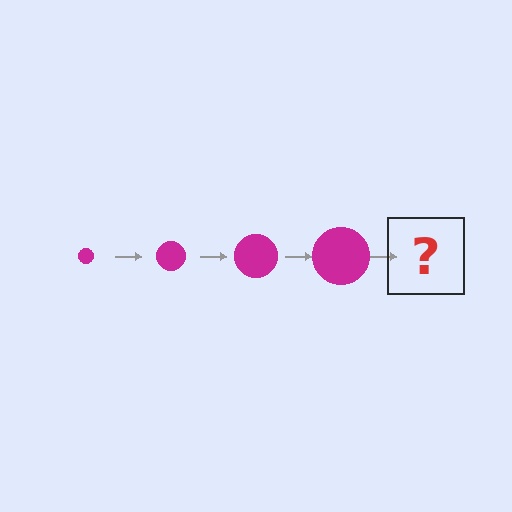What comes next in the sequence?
The next element should be a magenta circle, larger than the previous one.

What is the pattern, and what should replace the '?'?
The pattern is that the circle gets progressively larger each step. The '?' should be a magenta circle, larger than the previous one.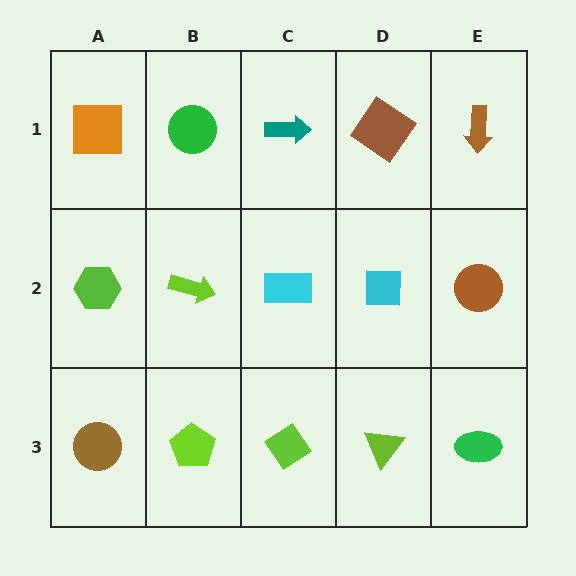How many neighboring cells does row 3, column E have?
2.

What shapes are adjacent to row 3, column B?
A lime arrow (row 2, column B), a brown circle (row 3, column A), a lime diamond (row 3, column C).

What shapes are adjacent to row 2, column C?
A teal arrow (row 1, column C), a lime diamond (row 3, column C), a lime arrow (row 2, column B), a cyan square (row 2, column D).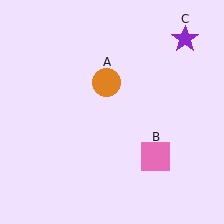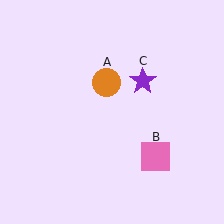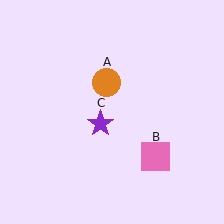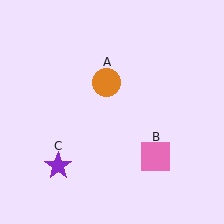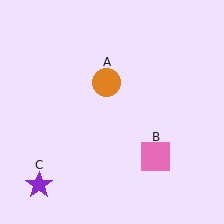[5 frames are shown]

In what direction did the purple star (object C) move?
The purple star (object C) moved down and to the left.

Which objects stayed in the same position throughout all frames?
Orange circle (object A) and pink square (object B) remained stationary.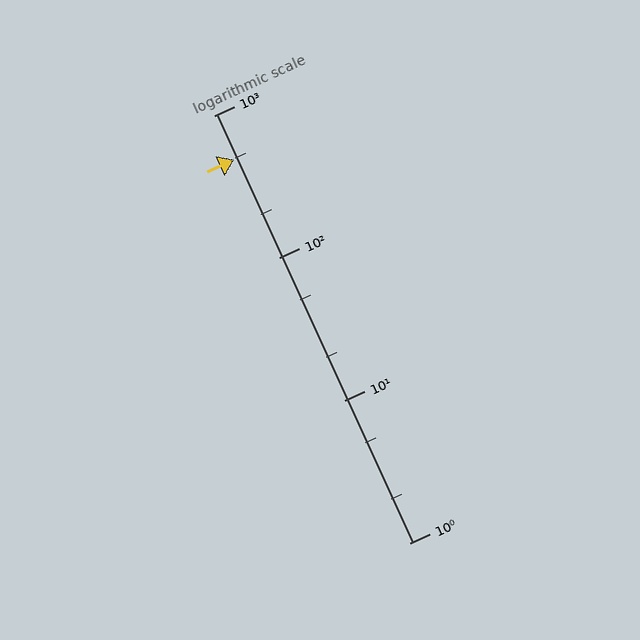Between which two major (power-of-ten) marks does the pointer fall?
The pointer is between 100 and 1000.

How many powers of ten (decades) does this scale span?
The scale spans 3 decades, from 1 to 1000.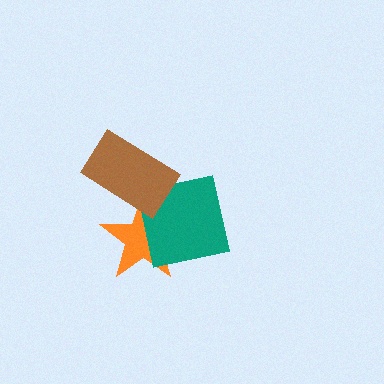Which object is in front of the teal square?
The brown rectangle is in front of the teal square.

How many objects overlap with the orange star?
2 objects overlap with the orange star.